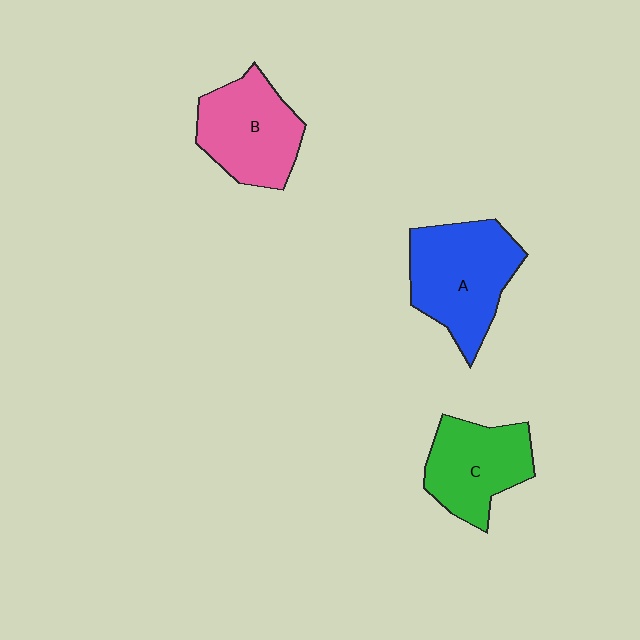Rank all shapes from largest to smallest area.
From largest to smallest: A (blue), B (pink), C (green).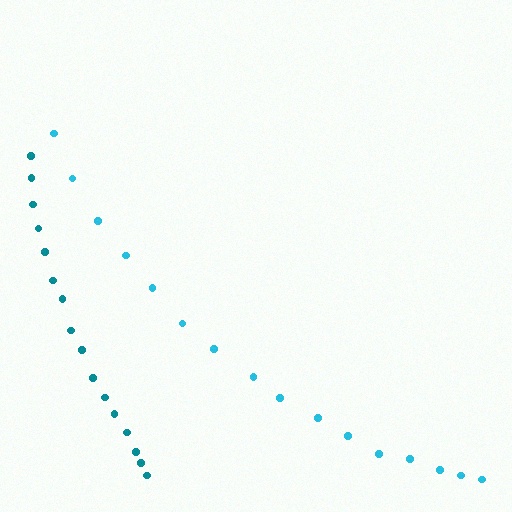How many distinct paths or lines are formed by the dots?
There are 2 distinct paths.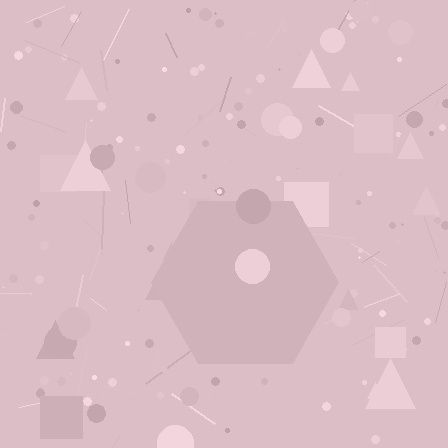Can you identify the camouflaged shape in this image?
The camouflaged shape is a hexagon.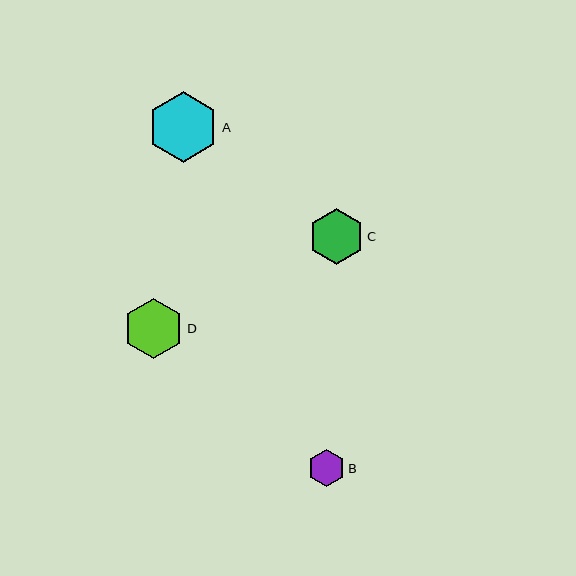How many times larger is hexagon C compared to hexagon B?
Hexagon C is approximately 1.5 times the size of hexagon B.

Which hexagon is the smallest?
Hexagon B is the smallest with a size of approximately 37 pixels.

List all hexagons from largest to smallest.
From largest to smallest: A, D, C, B.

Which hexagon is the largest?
Hexagon A is the largest with a size of approximately 71 pixels.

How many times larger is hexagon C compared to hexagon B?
Hexagon C is approximately 1.5 times the size of hexagon B.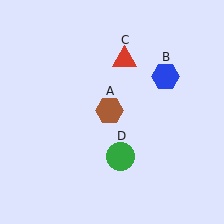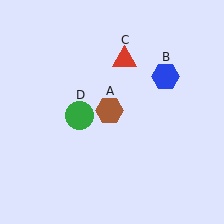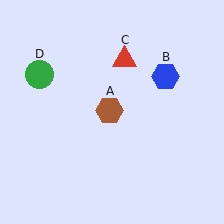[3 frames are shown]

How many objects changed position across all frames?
1 object changed position: green circle (object D).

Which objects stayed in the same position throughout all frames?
Brown hexagon (object A) and blue hexagon (object B) and red triangle (object C) remained stationary.